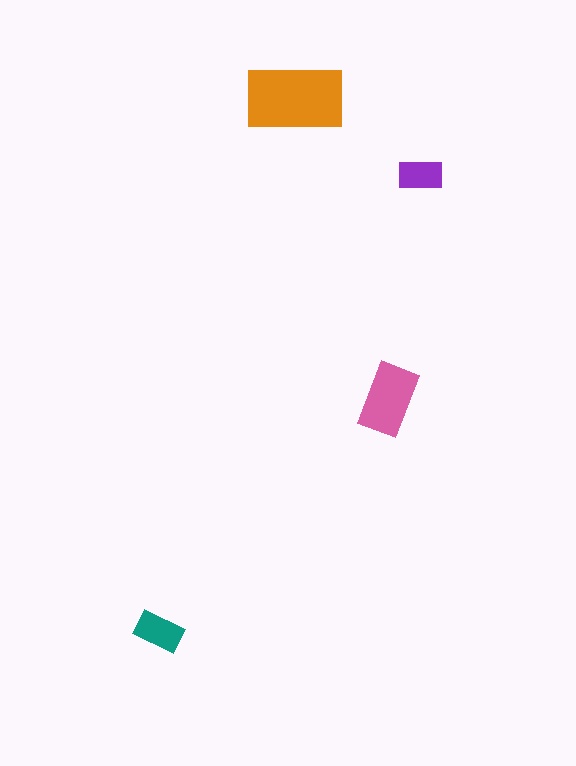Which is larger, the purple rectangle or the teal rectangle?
The teal one.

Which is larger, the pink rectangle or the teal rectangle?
The pink one.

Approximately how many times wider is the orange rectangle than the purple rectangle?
About 2 times wider.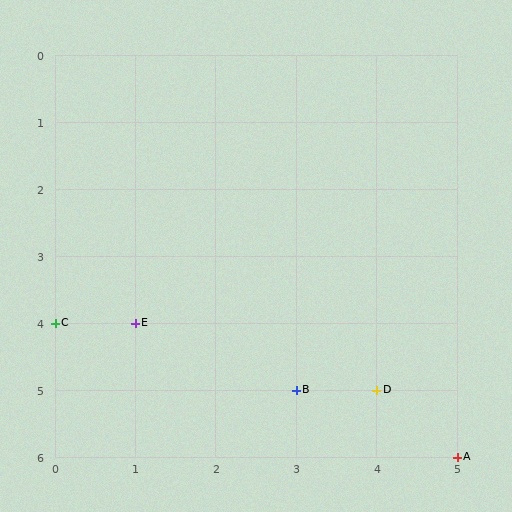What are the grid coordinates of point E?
Point E is at grid coordinates (1, 4).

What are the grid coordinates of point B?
Point B is at grid coordinates (3, 5).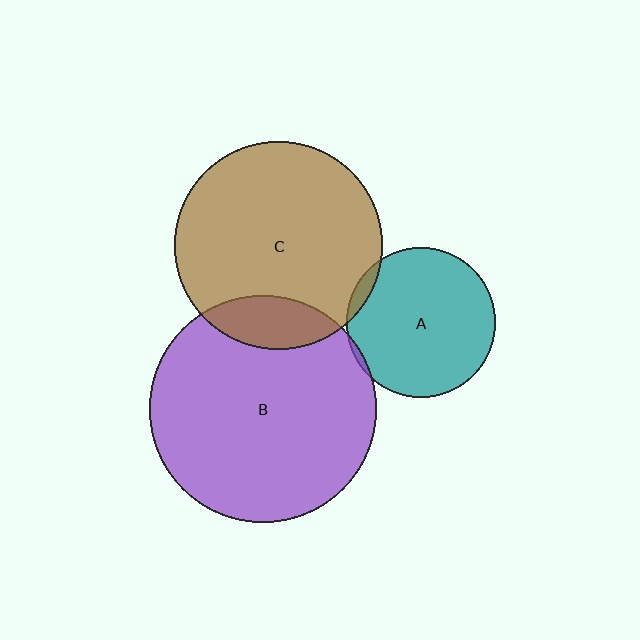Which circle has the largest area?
Circle B (purple).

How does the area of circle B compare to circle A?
Approximately 2.3 times.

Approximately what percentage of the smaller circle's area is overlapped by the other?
Approximately 5%.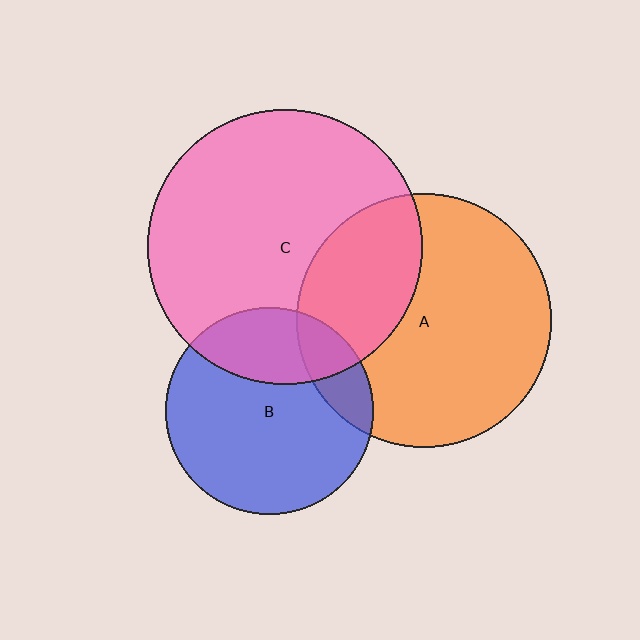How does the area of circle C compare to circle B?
Approximately 1.8 times.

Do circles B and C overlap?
Yes.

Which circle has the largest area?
Circle C (pink).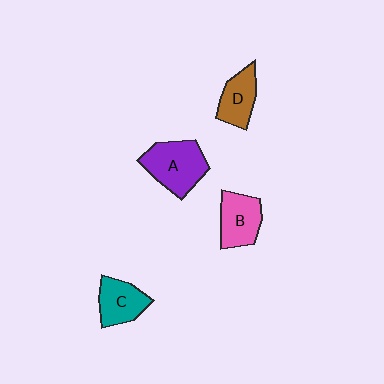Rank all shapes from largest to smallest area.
From largest to smallest: A (purple), B (pink), C (teal), D (brown).